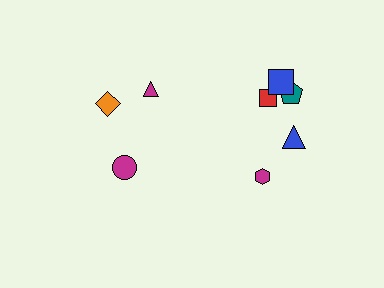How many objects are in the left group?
There are 3 objects.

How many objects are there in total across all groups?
There are 8 objects.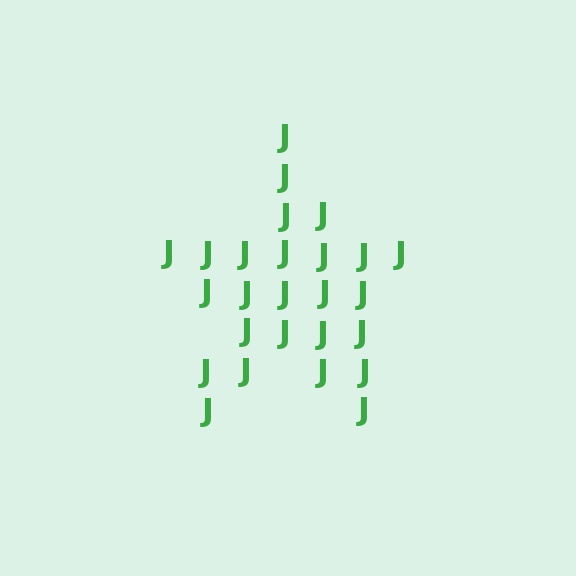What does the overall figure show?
The overall figure shows a star.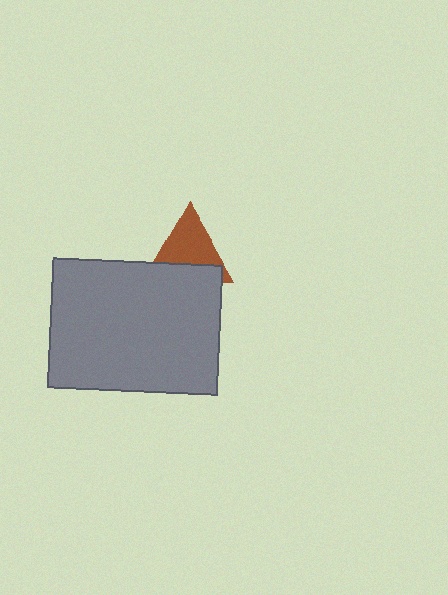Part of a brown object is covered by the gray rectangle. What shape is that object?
It is a triangle.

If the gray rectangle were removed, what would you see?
You would see the complete brown triangle.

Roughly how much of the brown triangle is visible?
About half of it is visible (roughly 64%).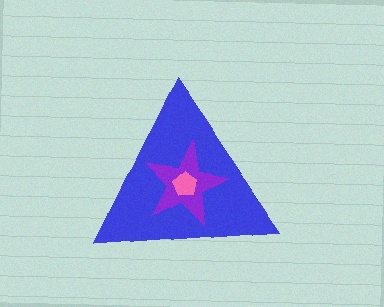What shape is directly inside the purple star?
The pink pentagon.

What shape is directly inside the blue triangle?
The purple star.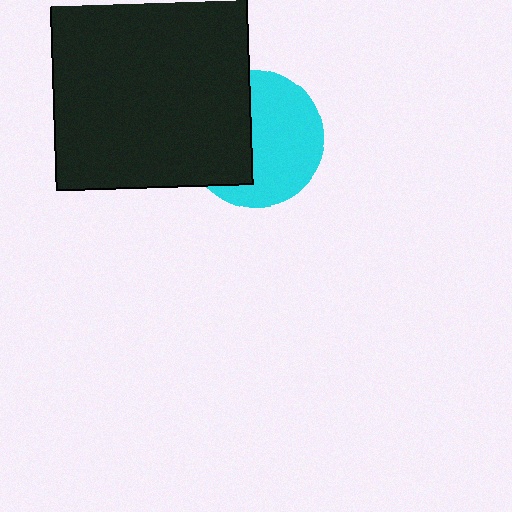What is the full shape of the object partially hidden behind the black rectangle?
The partially hidden object is a cyan circle.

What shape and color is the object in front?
The object in front is a black rectangle.